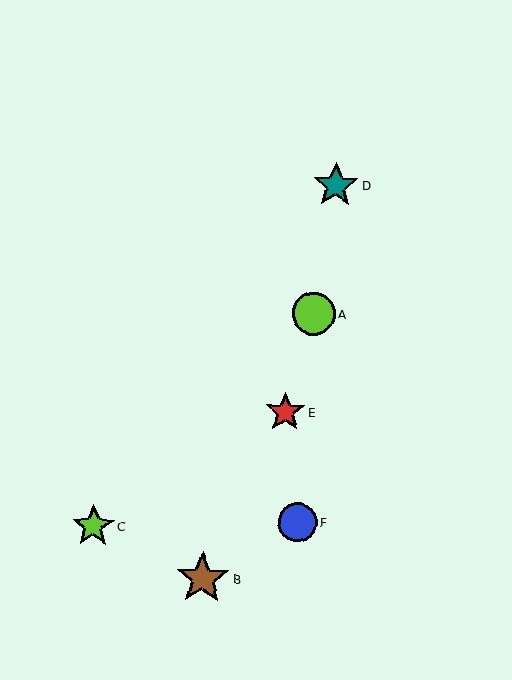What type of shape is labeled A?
Shape A is a lime circle.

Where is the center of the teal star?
The center of the teal star is at (336, 185).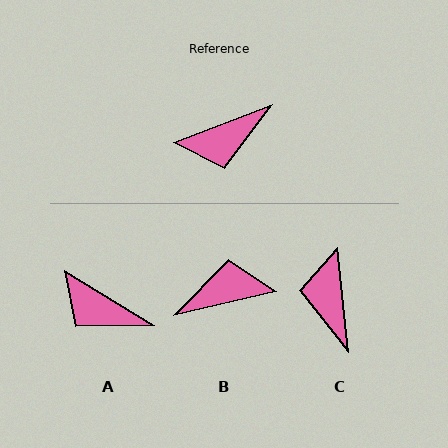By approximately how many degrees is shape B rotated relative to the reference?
Approximately 172 degrees counter-clockwise.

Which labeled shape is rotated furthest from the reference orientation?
B, about 172 degrees away.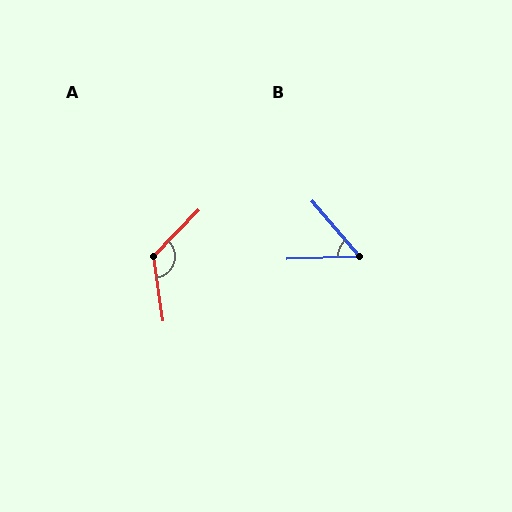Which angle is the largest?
A, at approximately 127 degrees.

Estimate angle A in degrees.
Approximately 127 degrees.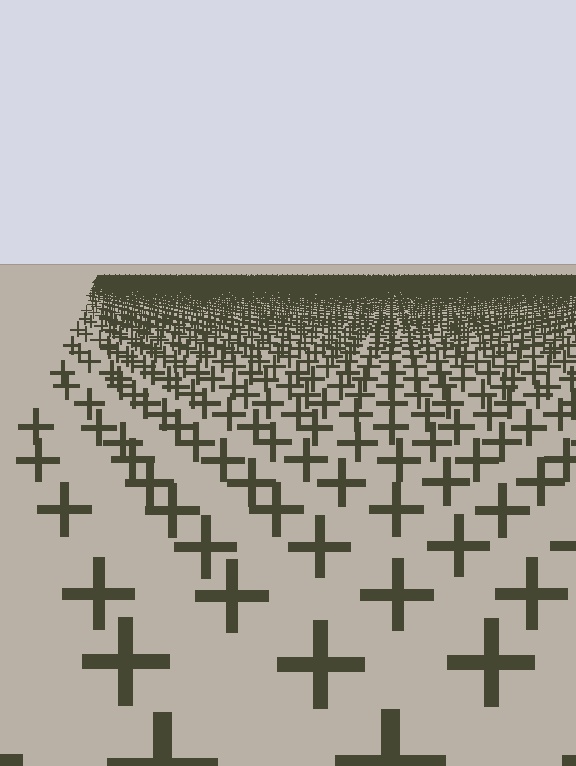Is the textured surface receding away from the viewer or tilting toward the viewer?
The surface is receding away from the viewer. Texture elements get smaller and denser toward the top.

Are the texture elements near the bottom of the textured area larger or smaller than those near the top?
Larger. Near the bottom, elements are closer to the viewer and appear at a bigger on-screen size.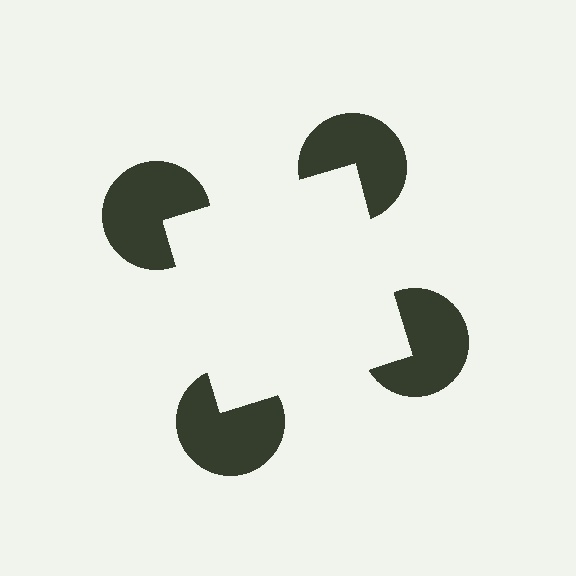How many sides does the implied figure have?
4 sides.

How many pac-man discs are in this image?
There are 4 — one at each vertex of the illusory square.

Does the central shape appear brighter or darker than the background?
It typically appears slightly brighter than the background, even though no actual brightness change is drawn.